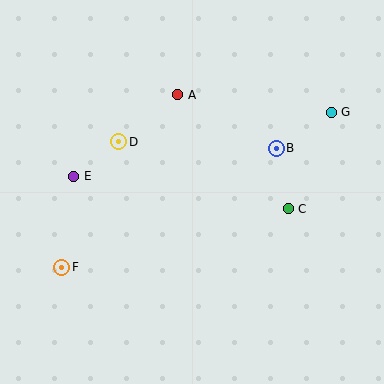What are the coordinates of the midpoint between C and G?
The midpoint between C and G is at (310, 161).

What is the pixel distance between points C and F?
The distance between C and F is 234 pixels.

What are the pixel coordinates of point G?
Point G is at (331, 112).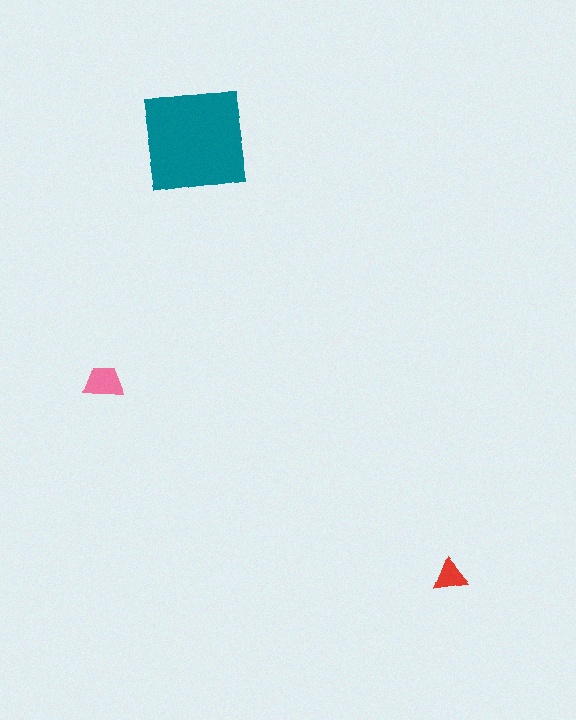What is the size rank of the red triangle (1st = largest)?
3rd.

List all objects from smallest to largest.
The red triangle, the pink trapezoid, the teal square.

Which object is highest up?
The teal square is topmost.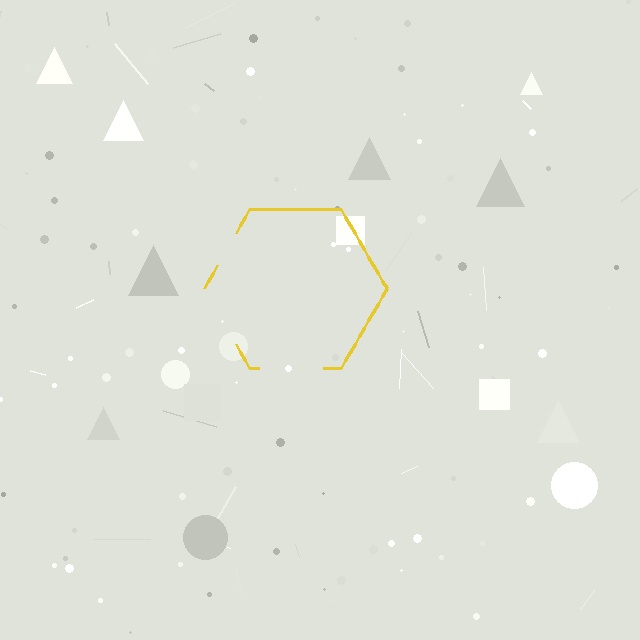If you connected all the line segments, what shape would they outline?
They would outline a hexagon.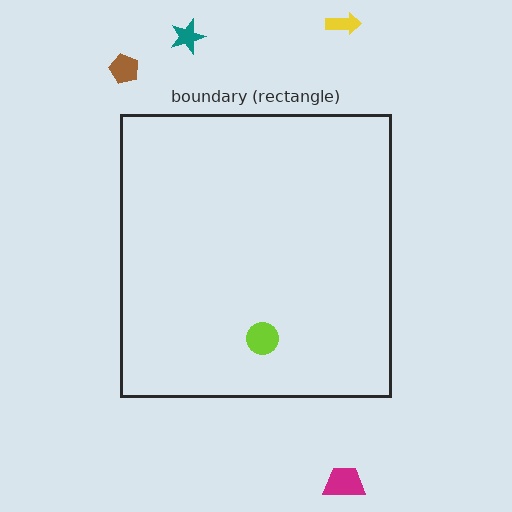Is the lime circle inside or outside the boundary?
Inside.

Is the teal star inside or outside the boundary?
Outside.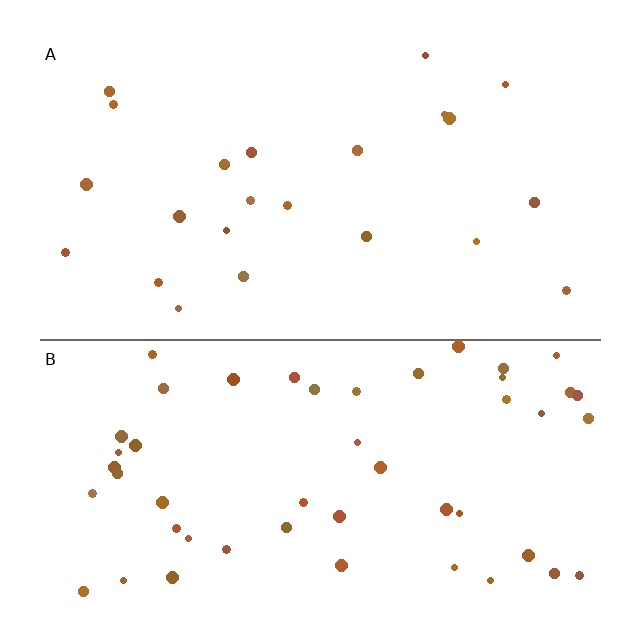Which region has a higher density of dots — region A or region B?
B (the bottom).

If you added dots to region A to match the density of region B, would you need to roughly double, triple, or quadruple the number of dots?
Approximately double.